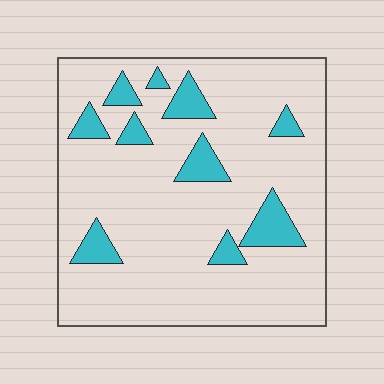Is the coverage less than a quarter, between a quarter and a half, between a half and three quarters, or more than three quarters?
Less than a quarter.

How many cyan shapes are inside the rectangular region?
10.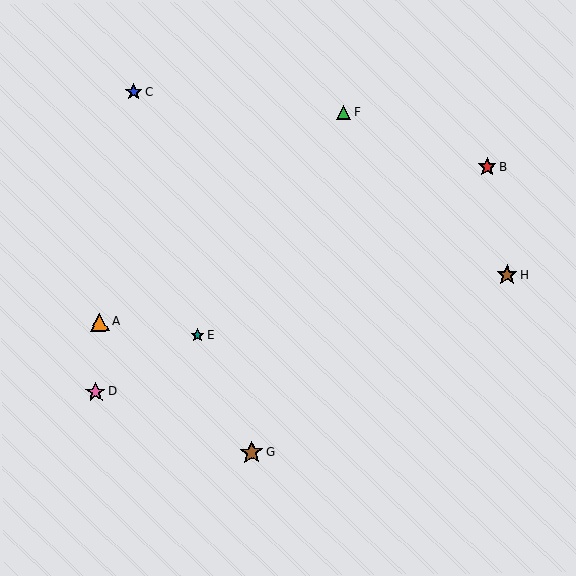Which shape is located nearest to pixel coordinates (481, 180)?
The red star (labeled B) at (487, 167) is nearest to that location.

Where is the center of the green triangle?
The center of the green triangle is at (343, 112).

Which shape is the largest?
The brown star (labeled G) is the largest.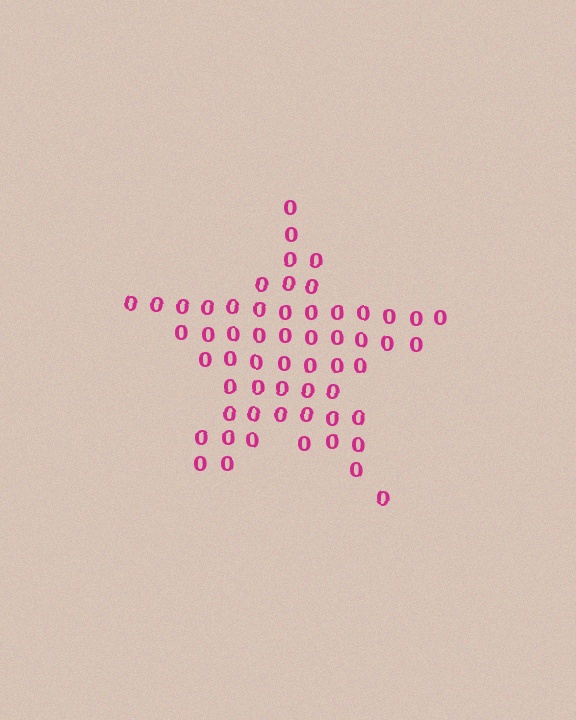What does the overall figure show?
The overall figure shows a star.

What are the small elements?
The small elements are digit 0's.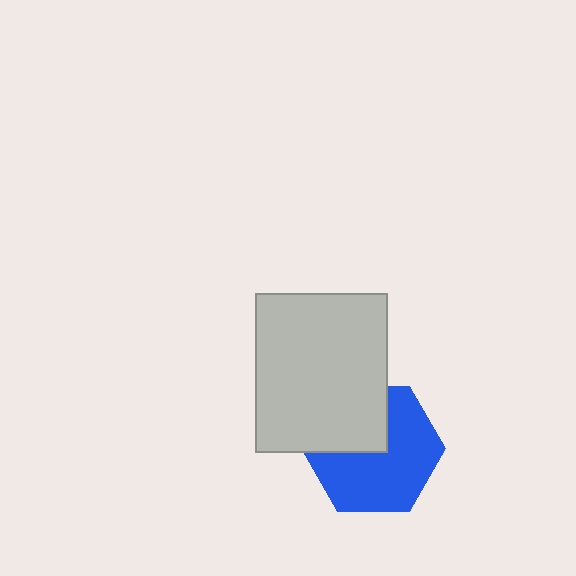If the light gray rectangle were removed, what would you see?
You would see the complete blue hexagon.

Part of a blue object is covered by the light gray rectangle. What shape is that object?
It is a hexagon.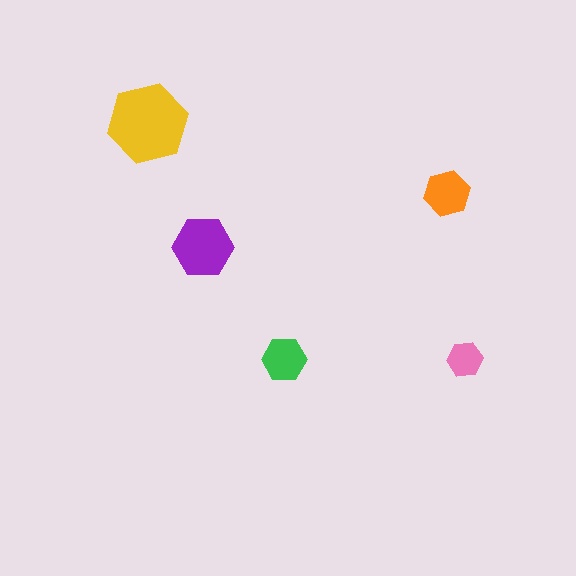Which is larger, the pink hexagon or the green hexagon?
The green one.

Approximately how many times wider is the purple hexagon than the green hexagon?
About 1.5 times wider.